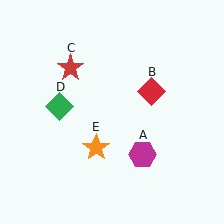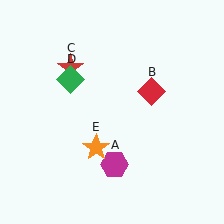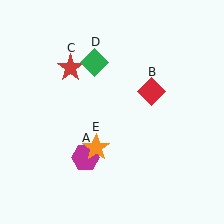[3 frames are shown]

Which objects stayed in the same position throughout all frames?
Red diamond (object B) and red star (object C) and orange star (object E) remained stationary.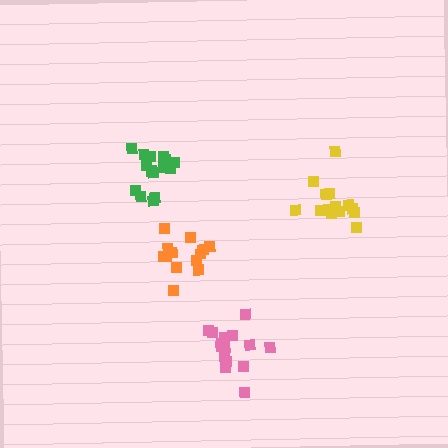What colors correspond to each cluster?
The clusters are colored: orange, pink, green, yellow.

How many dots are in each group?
Group 1: 13 dots, Group 2: 15 dots, Group 3: 16 dots, Group 4: 15 dots (59 total).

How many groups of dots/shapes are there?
There are 4 groups.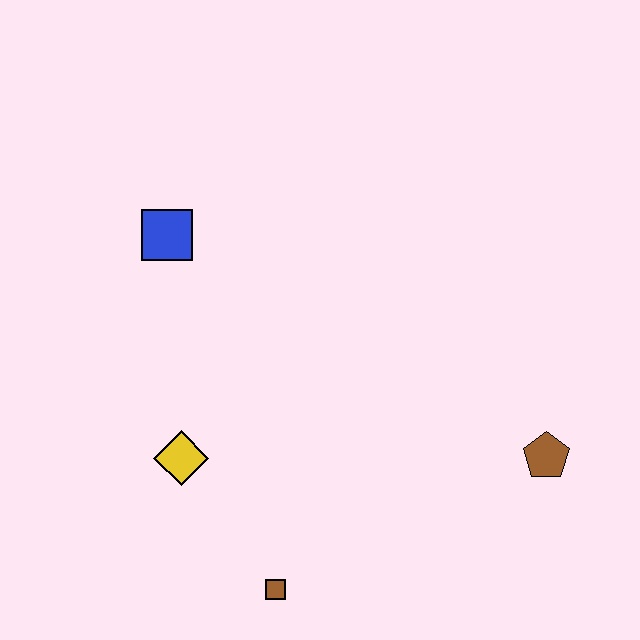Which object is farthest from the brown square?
The blue square is farthest from the brown square.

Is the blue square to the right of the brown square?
No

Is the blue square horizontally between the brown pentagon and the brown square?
No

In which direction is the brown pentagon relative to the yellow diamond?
The brown pentagon is to the right of the yellow diamond.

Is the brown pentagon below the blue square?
Yes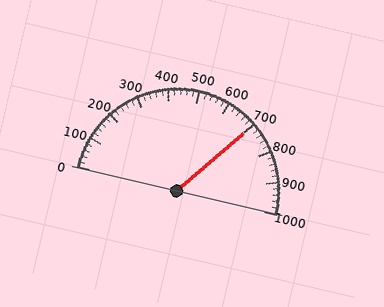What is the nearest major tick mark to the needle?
The nearest major tick mark is 700.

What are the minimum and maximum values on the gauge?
The gauge ranges from 0 to 1000.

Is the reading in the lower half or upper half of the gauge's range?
The reading is in the upper half of the range (0 to 1000).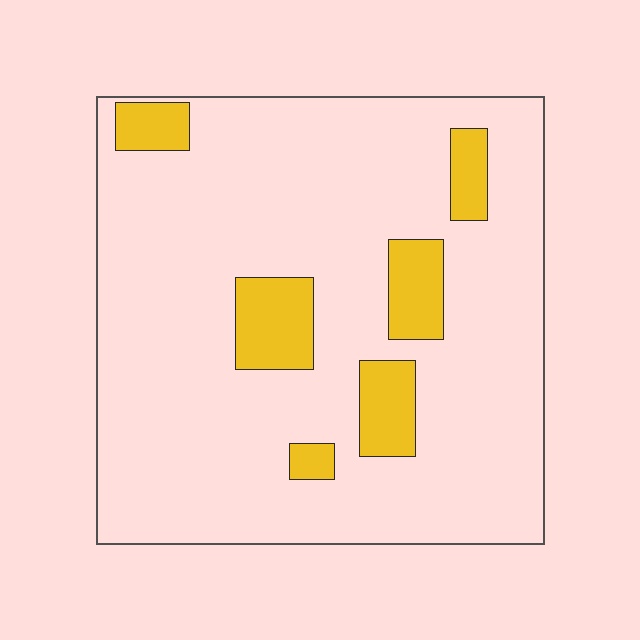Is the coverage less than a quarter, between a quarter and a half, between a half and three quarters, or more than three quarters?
Less than a quarter.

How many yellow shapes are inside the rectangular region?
6.